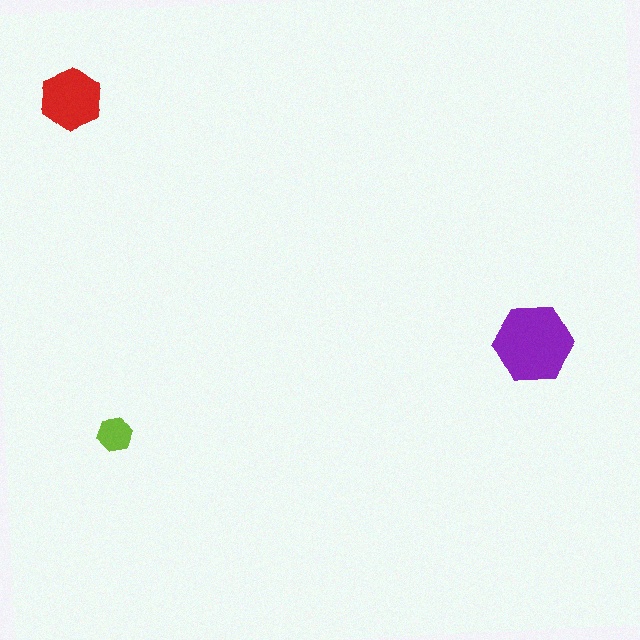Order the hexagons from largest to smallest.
the purple one, the red one, the lime one.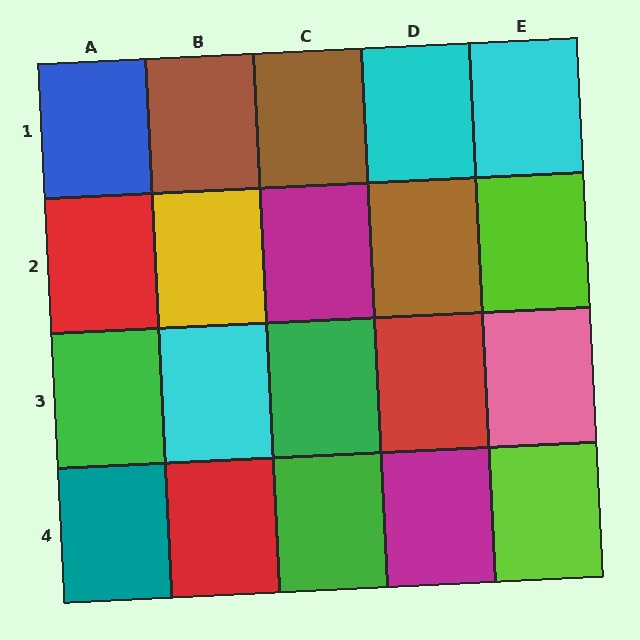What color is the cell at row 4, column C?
Green.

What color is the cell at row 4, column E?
Lime.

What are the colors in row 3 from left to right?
Green, cyan, green, red, pink.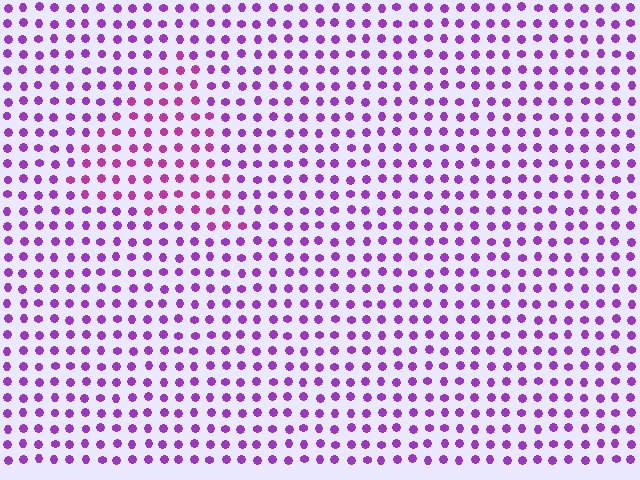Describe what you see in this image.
The image is filled with small purple elements in a uniform arrangement. A triangle-shaped region is visible where the elements are tinted to a slightly different hue, forming a subtle color boundary.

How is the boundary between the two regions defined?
The boundary is defined purely by a slight shift in hue (about 28 degrees). Spacing, size, and orientation are identical on both sides.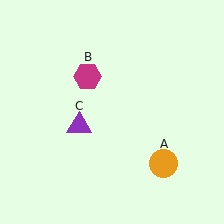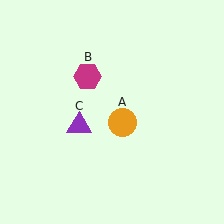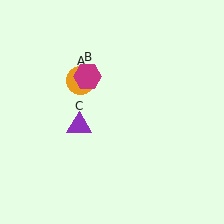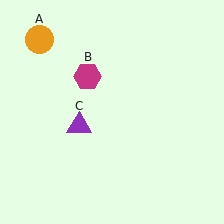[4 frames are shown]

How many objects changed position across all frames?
1 object changed position: orange circle (object A).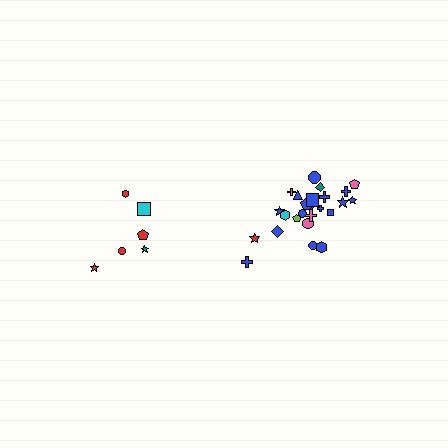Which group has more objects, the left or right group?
The right group.